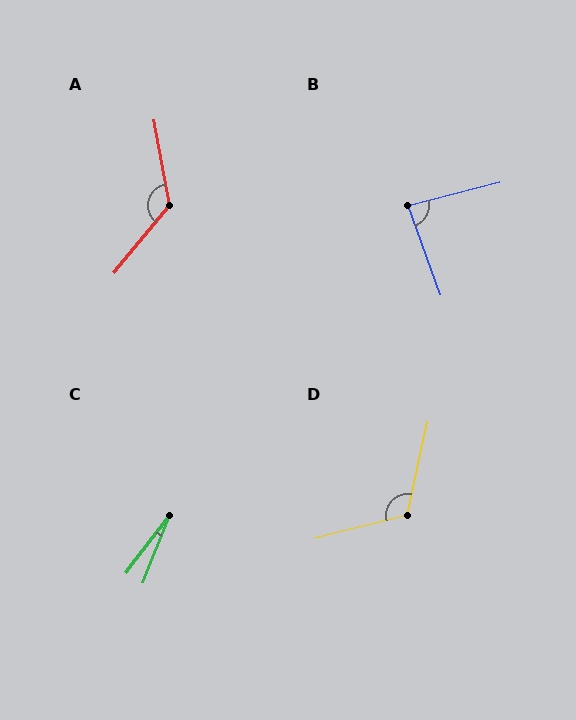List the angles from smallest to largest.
C (16°), B (85°), D (117°), A (131°).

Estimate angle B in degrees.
Approximately 85 degrees.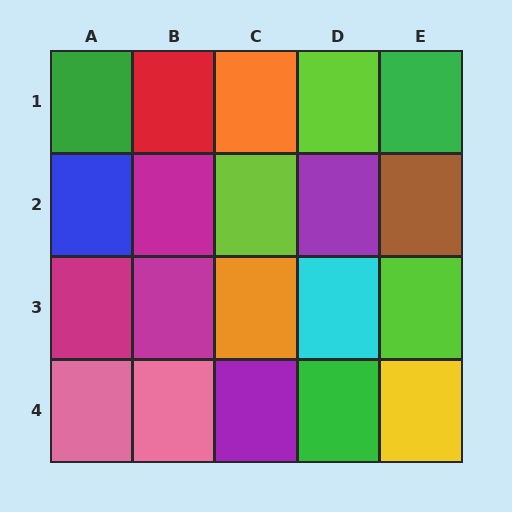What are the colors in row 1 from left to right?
Green, red, orange, lime, green.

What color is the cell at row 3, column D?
Cyan.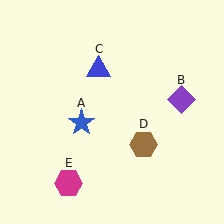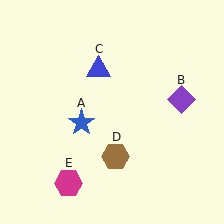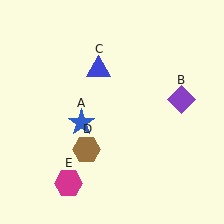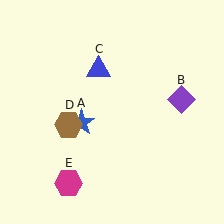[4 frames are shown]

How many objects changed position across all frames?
1 object changed position: brown hexagon (object D).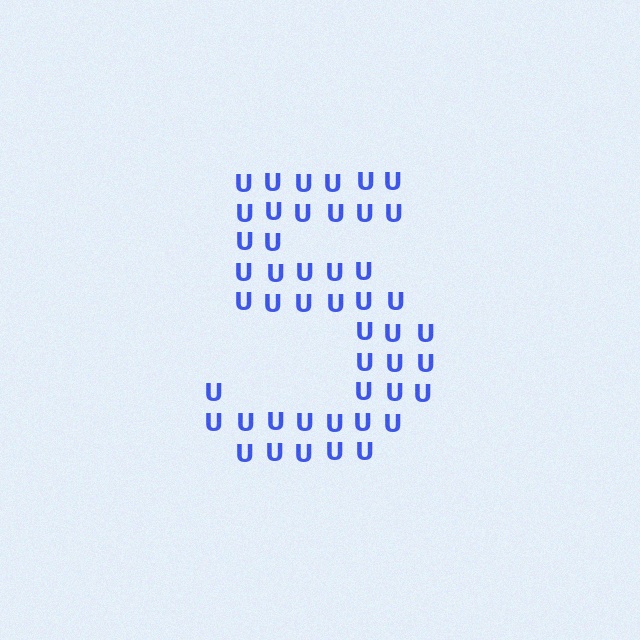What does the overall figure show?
The overall figure shows the digit 5.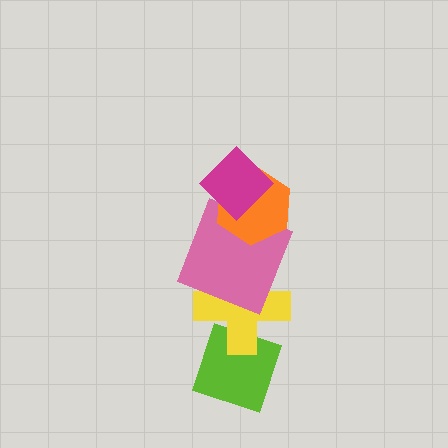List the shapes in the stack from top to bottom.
From top to bottom: the magenta diamond, the orange hexagon, the pink square, the yellow cross, the lime diamond.